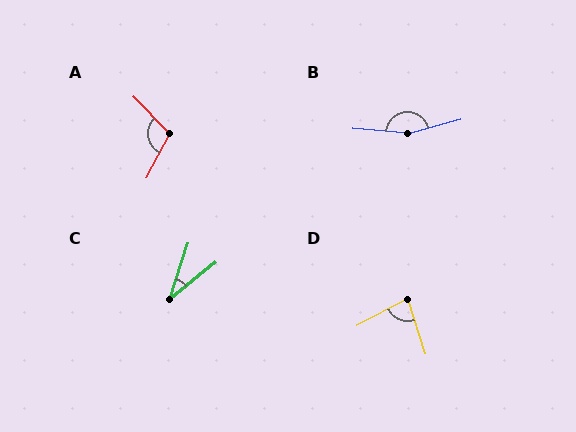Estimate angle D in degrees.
Approximately 81 degrees.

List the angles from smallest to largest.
C (33°), D (81°), A (108°), B (160°).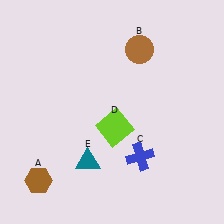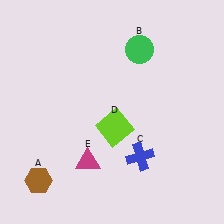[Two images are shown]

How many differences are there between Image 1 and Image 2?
There are 2 differences between the two images.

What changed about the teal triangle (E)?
In Image 1, E is teal. In Image 2, it changed to magenta.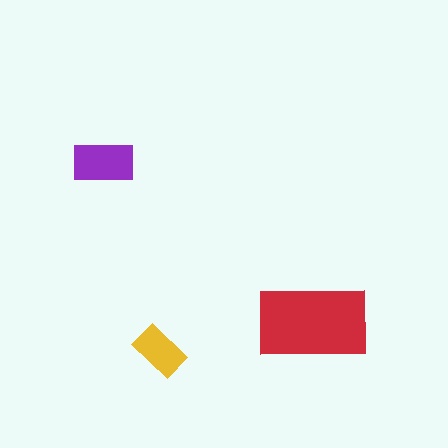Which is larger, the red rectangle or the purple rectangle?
The red one.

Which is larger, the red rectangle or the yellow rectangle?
The red one.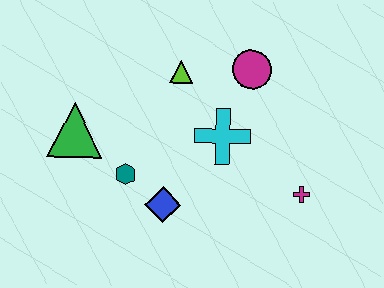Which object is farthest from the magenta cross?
The green triangle is farthest from the magenta cross.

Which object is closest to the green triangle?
The teal hexagon is closest to the green triangle.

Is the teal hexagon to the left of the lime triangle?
Yes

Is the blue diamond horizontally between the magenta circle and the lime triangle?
No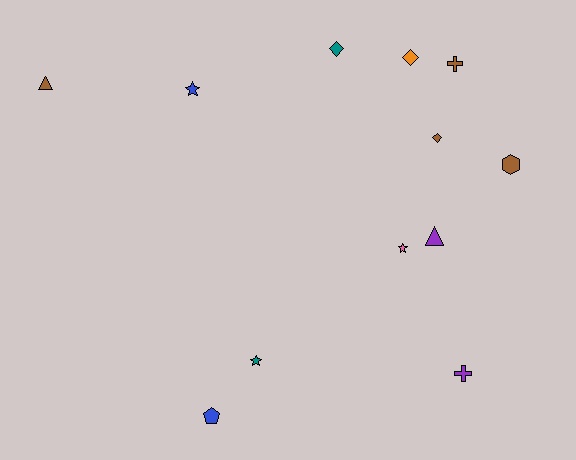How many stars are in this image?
There are 3 stars.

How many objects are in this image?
There are 12 objects.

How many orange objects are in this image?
There is 1 orange object.